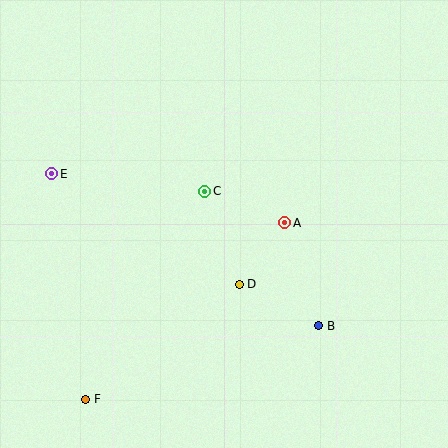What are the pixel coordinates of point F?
Point F is at (86, 399).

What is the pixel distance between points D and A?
The distance between D and A is 76 pixels.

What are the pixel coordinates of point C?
Point C is at (204, 191).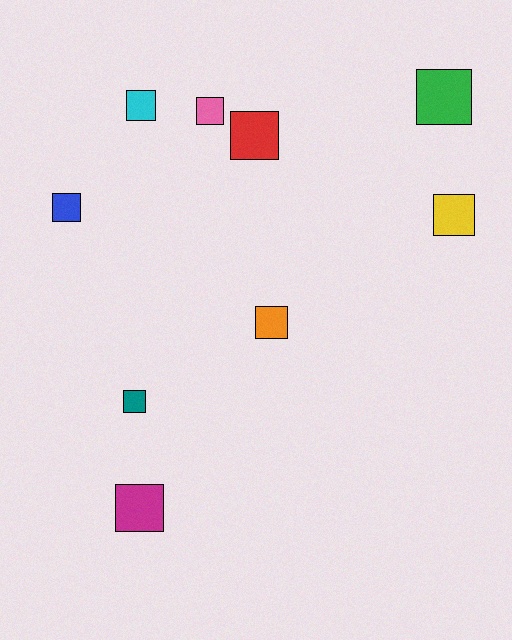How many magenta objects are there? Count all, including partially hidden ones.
There is 1 magenta object.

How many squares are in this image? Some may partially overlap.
There are 9 squares.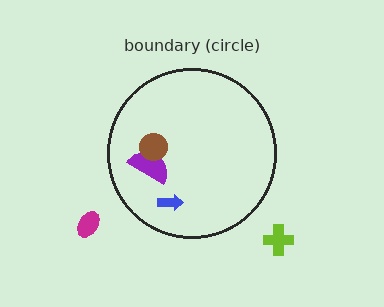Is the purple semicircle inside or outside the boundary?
Inside.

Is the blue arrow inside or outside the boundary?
Inside.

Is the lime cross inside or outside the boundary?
Outside.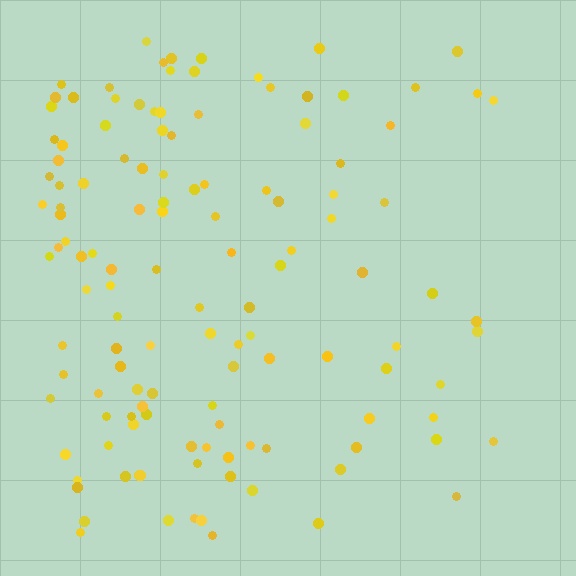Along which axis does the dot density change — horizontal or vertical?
Horizontal.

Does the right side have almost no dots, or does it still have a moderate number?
Still a moderate number, just noticeably fewer than the left.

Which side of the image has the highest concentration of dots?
The left.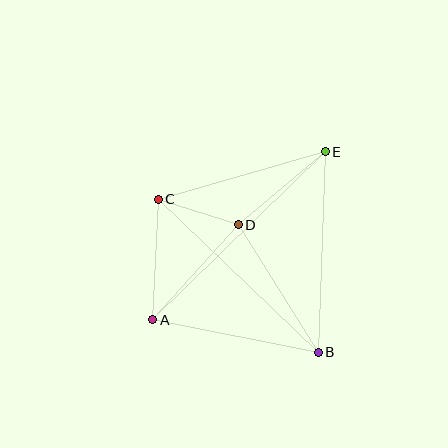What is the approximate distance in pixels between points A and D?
The distance between A and D is approximately 128 pixels.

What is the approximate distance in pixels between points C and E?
The distance between C and E is approximately 173 pixels.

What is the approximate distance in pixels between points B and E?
The distance between B and E is approximately 201 pixels.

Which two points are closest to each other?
Points C and D are closest to each other.